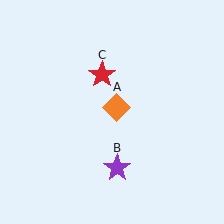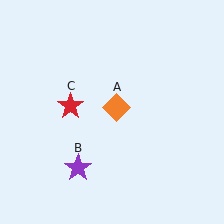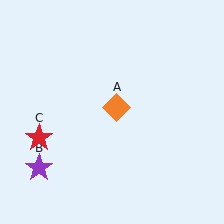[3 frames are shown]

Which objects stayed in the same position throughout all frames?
Orange diamond (object A) remained stationary.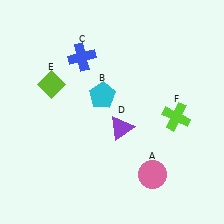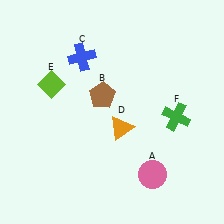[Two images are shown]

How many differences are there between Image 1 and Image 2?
There are 3 differences between the two images.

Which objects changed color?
B changed from cyan to brown. D changed from purple to orange. F changed from lime to green.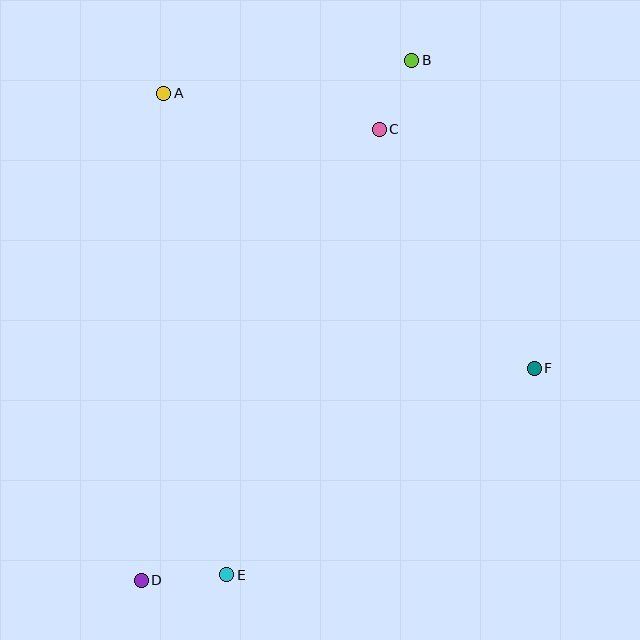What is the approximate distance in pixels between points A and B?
The distance between A and B is approximately 250 pixels.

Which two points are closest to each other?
Points B and C are closest to each other.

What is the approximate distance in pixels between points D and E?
The distance between D and E is approximately 85 pixels.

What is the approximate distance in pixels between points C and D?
The distance between C and D is approximately 510 pixels.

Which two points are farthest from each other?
Points B and D are farthest from each other.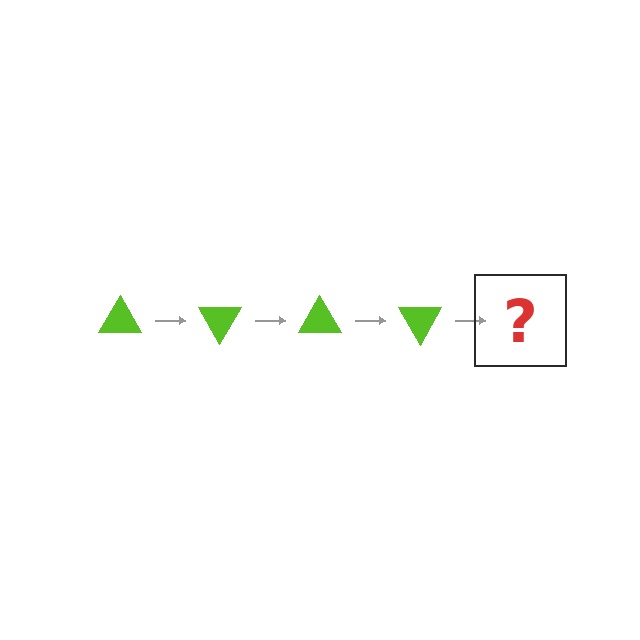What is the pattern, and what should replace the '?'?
The pattern is that the triangle rotates 60 degrees each step. The '?' should be a lime triangle rotated 240 degrees.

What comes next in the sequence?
The next element should be a lime triangle rotated 240 degrees.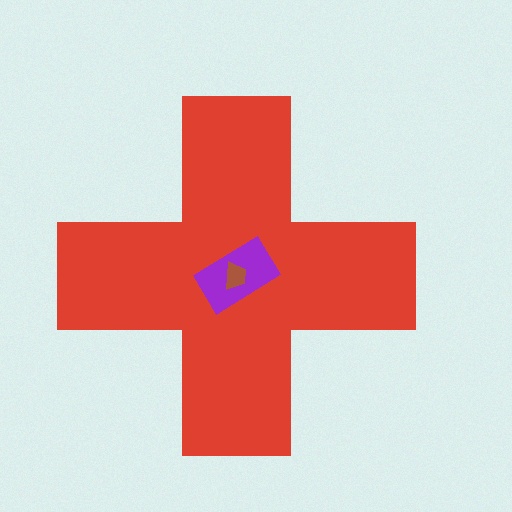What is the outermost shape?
The red cross.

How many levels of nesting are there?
3.